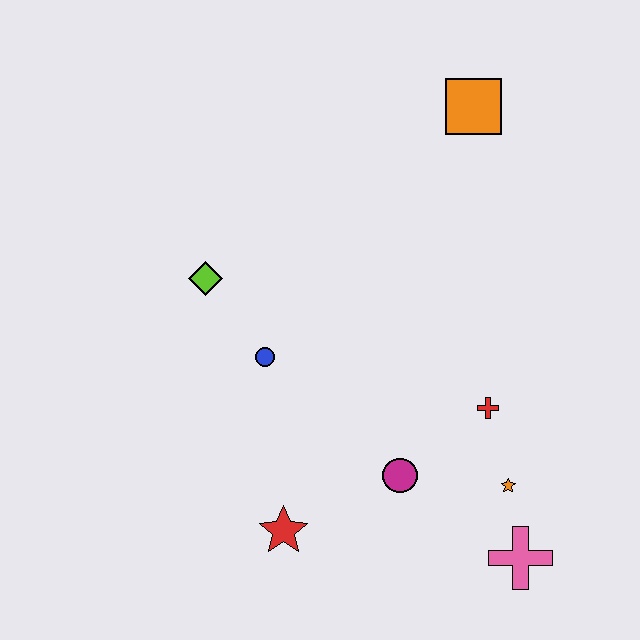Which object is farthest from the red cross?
The lime diamond is farthest from the red cross.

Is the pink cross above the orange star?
No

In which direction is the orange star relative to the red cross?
The orange star is below the red cross.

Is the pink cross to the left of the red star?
No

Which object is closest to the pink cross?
The orange star is closest to the pink cross.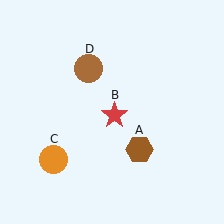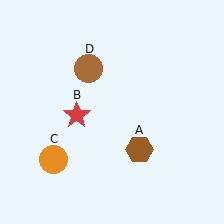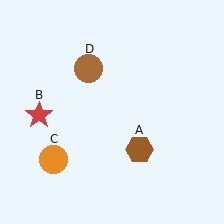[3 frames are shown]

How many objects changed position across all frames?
1 object changed position: red star (object B).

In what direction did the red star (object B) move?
The red star (object B) moved left.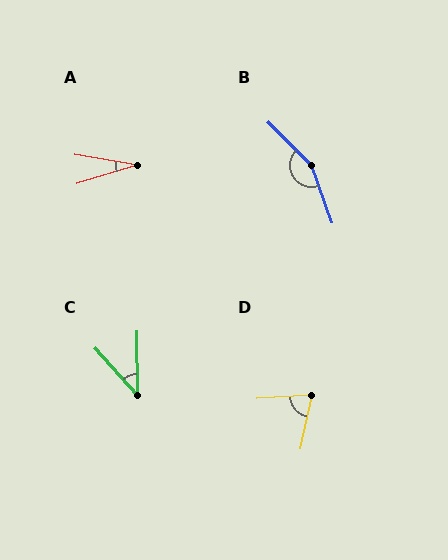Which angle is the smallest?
A, at approximately 26 degrees.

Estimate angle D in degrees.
Approximately 74 degrees.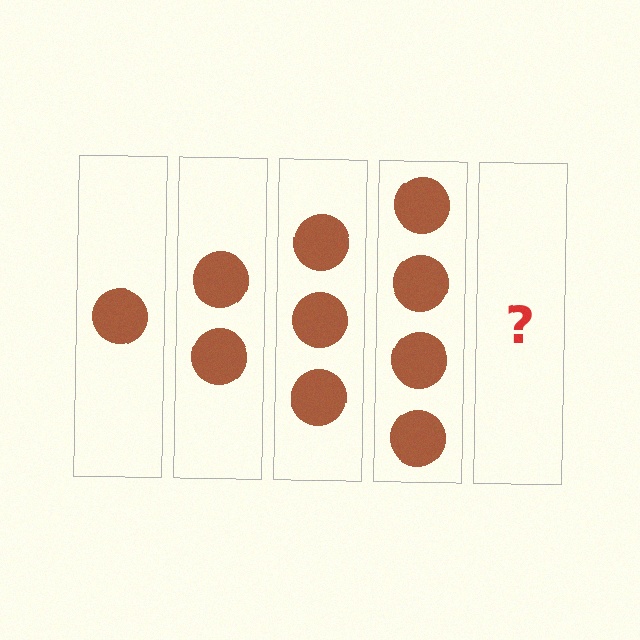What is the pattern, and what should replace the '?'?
The pattern is that each step adds one more circle. The '?' should be 5 circles.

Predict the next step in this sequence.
The next step is 5 circles.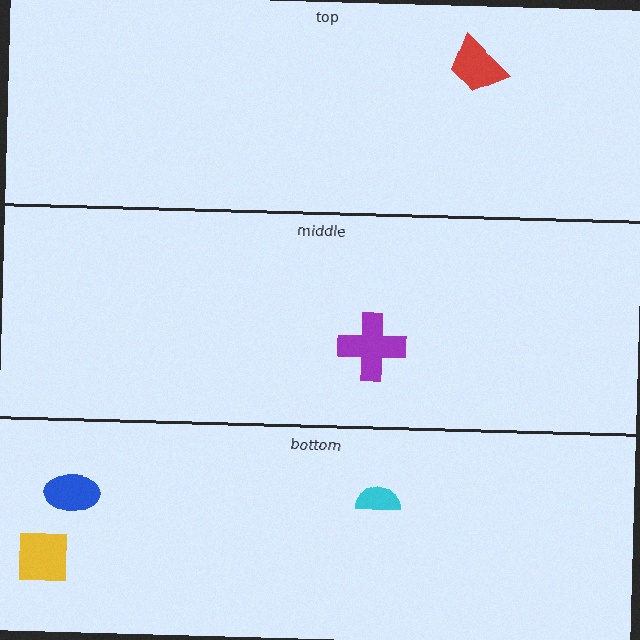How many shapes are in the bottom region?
3.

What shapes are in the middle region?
The purple cross.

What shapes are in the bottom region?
The cyan semicircle, the blue ellipse, the yellow square.